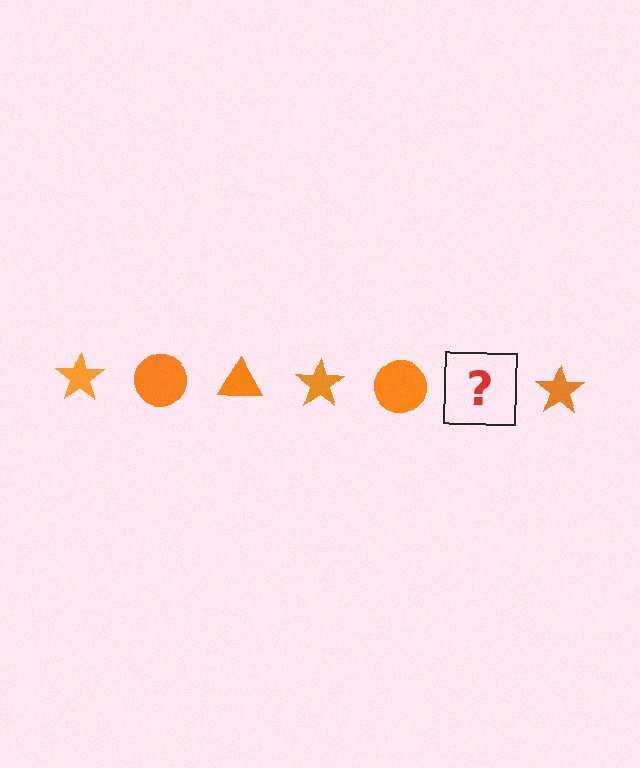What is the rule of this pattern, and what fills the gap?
The rule is that the pattern cycles through star, circle, triangle shapes in orange. The gap should be filled with an orange triangle.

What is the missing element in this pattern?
The missing element is an orange triangle.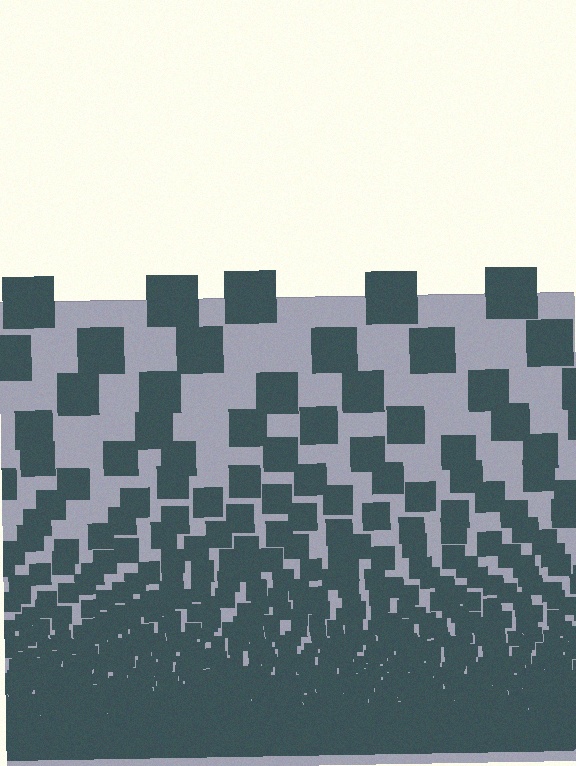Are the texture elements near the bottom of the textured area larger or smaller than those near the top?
Smaller. The gradient is inverted — elements near the bottom are smaller and denser.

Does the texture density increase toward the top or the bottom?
Density increases toward the bottom.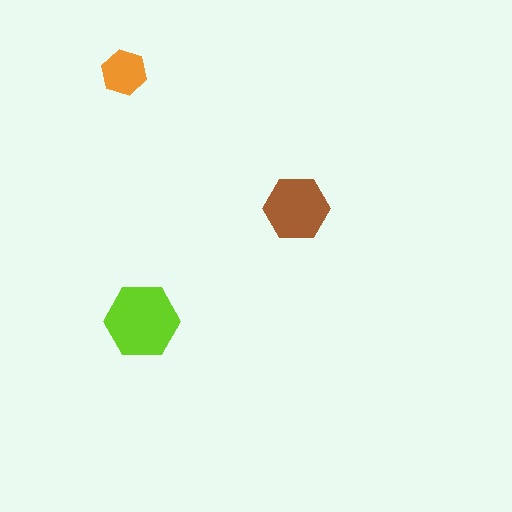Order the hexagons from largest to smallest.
the lime one, the brown one, the orange one.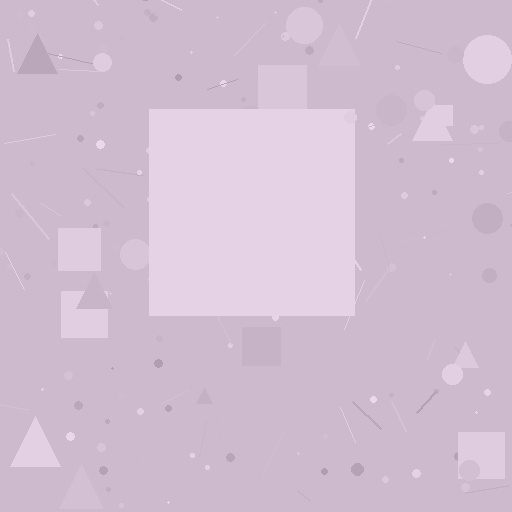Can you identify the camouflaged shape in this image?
The camouflaged shape is a square.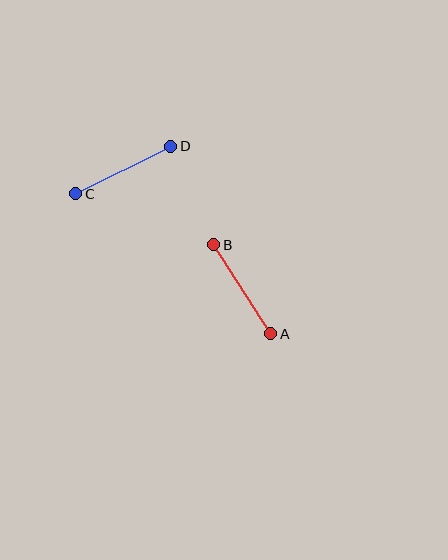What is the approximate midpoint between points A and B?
The midpoint is at approximately (242, 289) pixels.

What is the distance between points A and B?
The distance is approximately 106 pixels.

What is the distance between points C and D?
The distance is approximately 106 pixels.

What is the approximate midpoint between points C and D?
The midpoint is at approximately (123, 170) pixels.